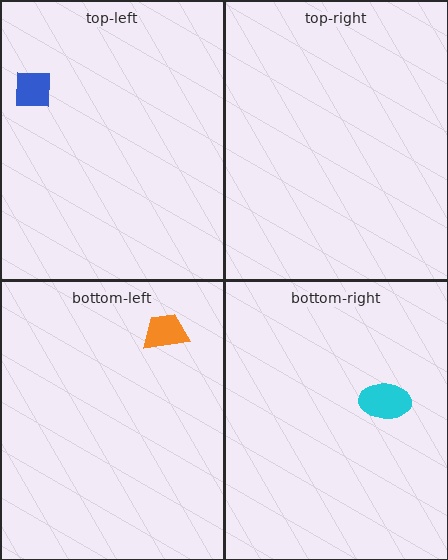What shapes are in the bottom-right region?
The cyan ellipse.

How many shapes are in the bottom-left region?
1.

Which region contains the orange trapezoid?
The bottom-left region.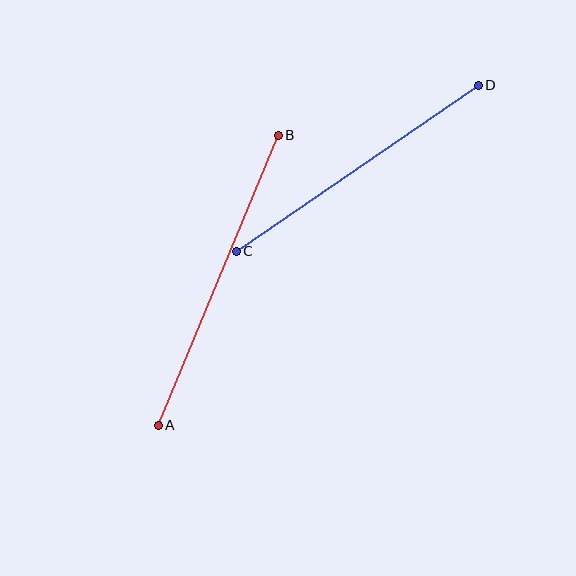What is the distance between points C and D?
The distance is approximately 293 pixels.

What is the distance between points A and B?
The distance is approximately 314 pixels.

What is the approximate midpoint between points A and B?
The midpoint is at approximately (218, 280) pixels.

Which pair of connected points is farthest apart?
Points A and B are farthest apart.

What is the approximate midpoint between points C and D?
The midpoint is at approximately (357, 168) pixels.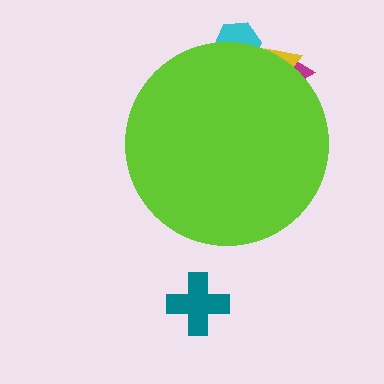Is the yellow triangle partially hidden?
Yes, the yellow triangle is partially hidden behind the lime circle.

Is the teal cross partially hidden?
No, the teal cross is fully visible.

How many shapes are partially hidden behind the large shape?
3 shapes are partially hidden.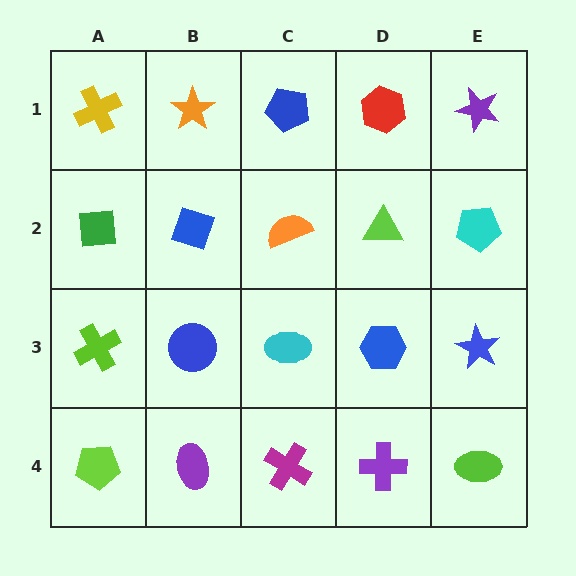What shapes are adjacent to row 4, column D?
A blue hexagon (row 3, column D), a magenta cross (row 4, column C), a lime ellipse (row 4, column E).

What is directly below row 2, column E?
A blue star.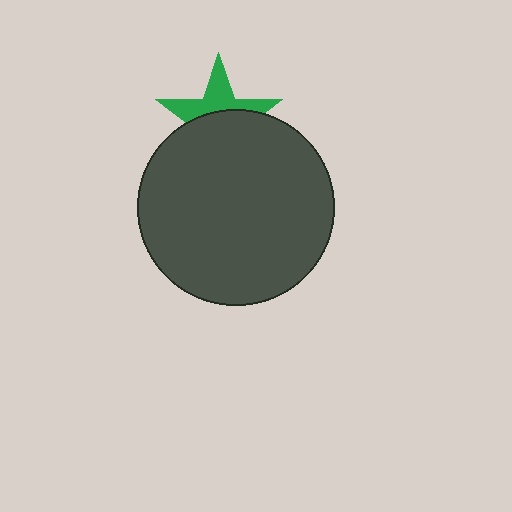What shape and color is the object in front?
The object in front is a dark gray circle.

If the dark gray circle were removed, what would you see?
You would see the complete green star.